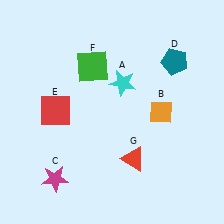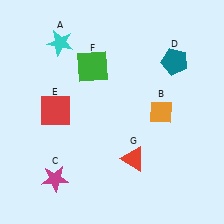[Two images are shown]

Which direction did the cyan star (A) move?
The cyan star (A) moved left.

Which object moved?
The cyan star (A) moved left.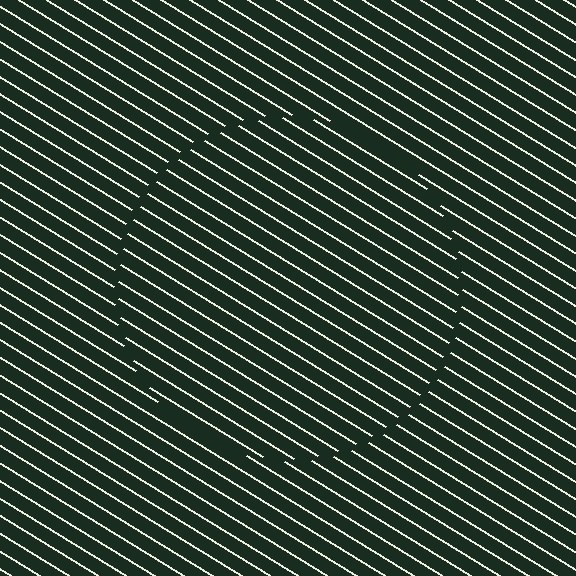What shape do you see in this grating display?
An illusory circle. The interior of the shape contains the same grating, shifted by half a period — the contour is defined by the phase discontinuity where line-ends from the inner and outer gratings abut.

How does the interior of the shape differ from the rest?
The interior of the shape contains the same grating, shifted by half a period — the contour is defined by the phase discontinuity where line-ends from the inner and outer gratings abut.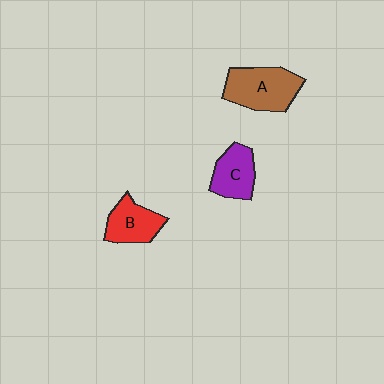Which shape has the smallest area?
Shape C (purple).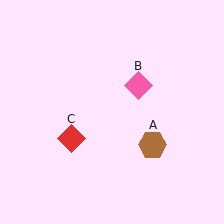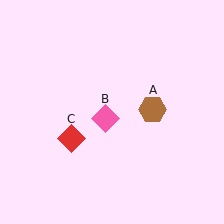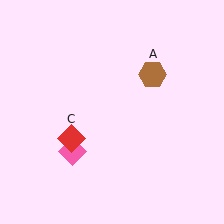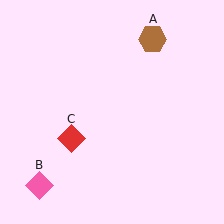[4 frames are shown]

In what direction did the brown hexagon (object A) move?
The brown hexagon (object A) moved up.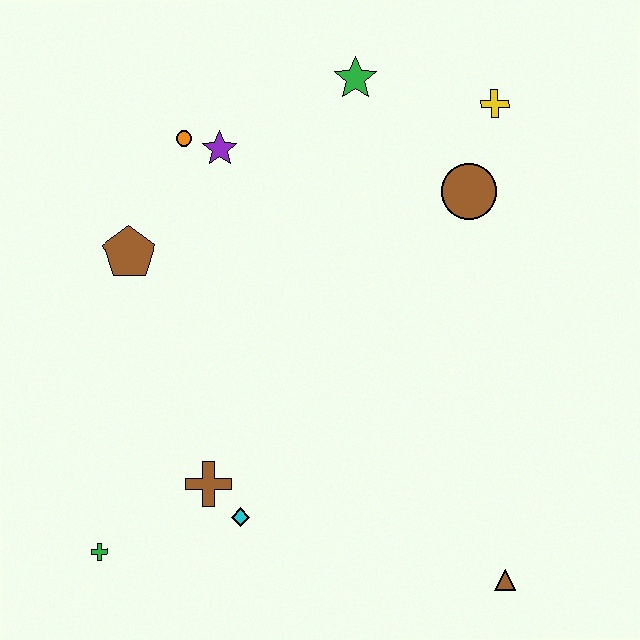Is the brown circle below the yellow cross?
Yes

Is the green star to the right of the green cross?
Yes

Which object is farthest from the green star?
The green cross is farthest from the green star.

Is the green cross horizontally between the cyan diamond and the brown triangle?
No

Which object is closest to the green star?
The yellow cross is closest to the green star.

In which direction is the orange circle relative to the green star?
The orange circle is to the left of the green star.